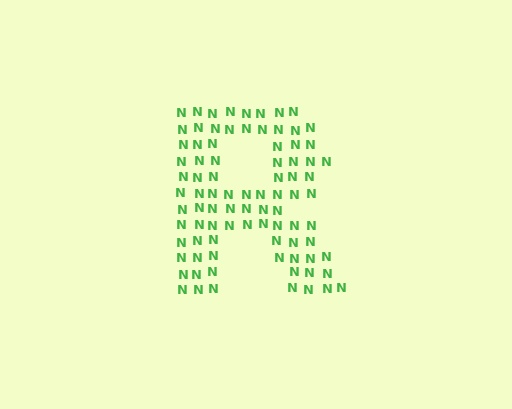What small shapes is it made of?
It is made of small letter N's.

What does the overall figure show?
The overall figure shows the letter R.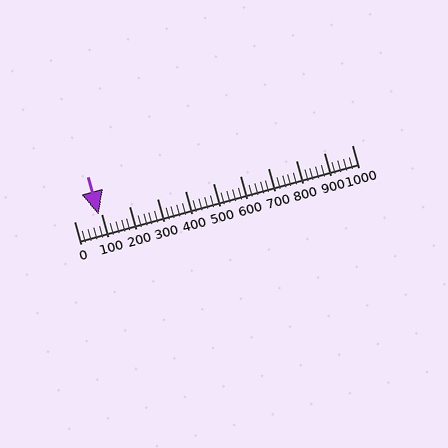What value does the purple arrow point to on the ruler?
The purple arrow points to approximately 89.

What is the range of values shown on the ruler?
The ruler shows values from 0 to 1000.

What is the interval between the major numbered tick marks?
The major tick marks are spaced 100 units apart.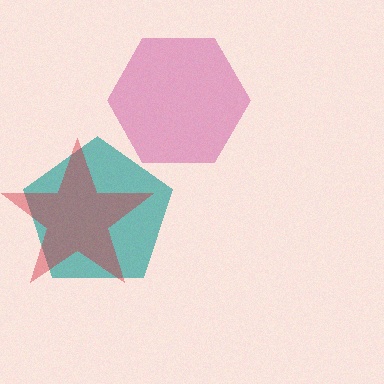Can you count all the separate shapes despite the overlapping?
Yes, there are 3 separate shapes.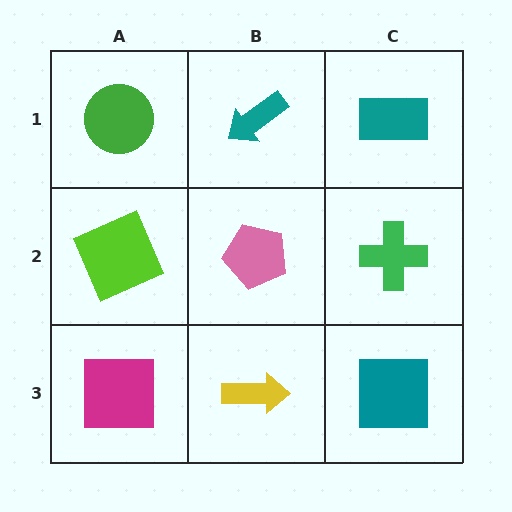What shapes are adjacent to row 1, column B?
A pink pentagon (row 2, column B), a green circle (row 1, column A), a teal rectangle (row 1, column C).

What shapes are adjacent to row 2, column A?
A green circle (row 1, column A), a magenta square (row 3, column A), a pink pentagon (row 2, column B).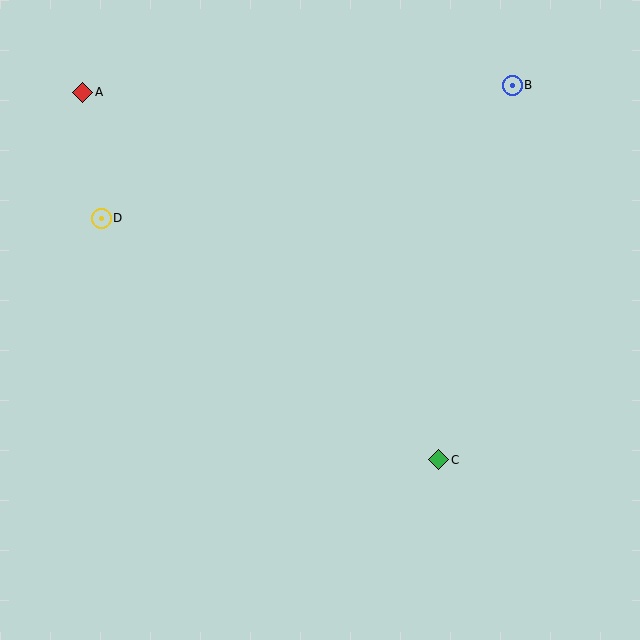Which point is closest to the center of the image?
Point C at (439, 460) is closest to the center.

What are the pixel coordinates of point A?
Point A is at (83, 92).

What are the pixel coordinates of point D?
Point D is at (101, 218).